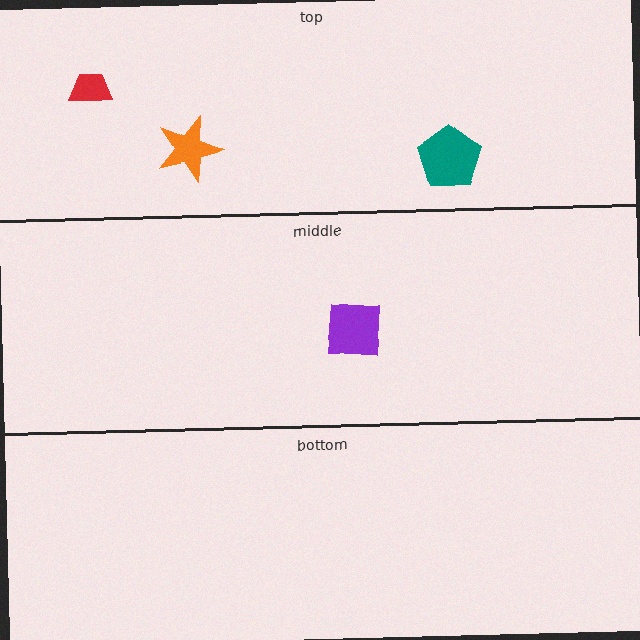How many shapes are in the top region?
3.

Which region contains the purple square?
The middle region.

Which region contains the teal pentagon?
The top region.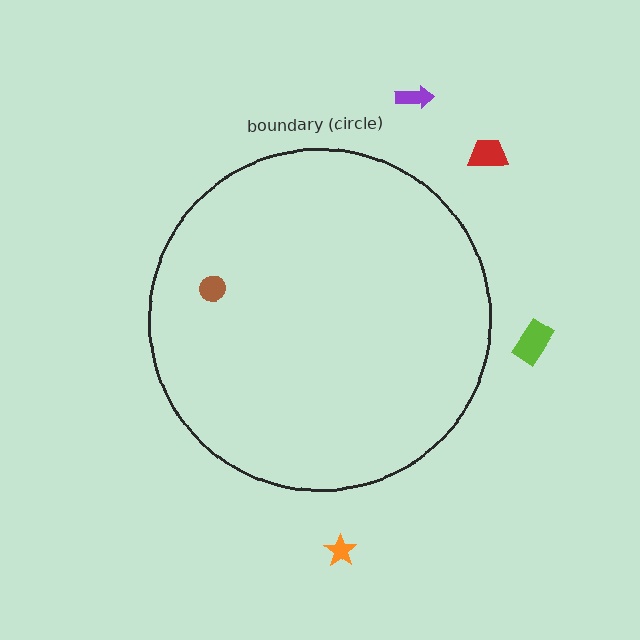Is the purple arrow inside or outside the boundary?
Outside.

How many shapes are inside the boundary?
1 inside, 4 outside.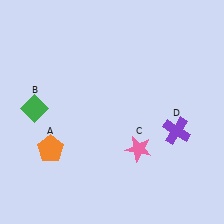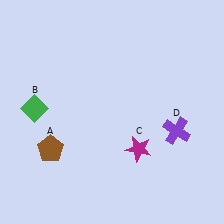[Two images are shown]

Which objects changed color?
A changed from orange to brown. C changed from pink to magenta.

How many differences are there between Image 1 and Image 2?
There are 2 differences between the two images.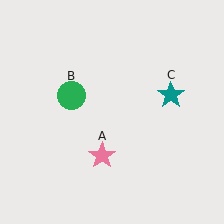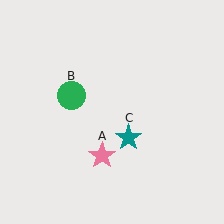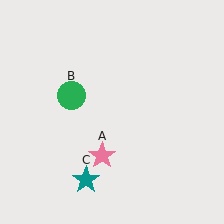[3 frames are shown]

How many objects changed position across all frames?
1 object changed position: teal star (object C).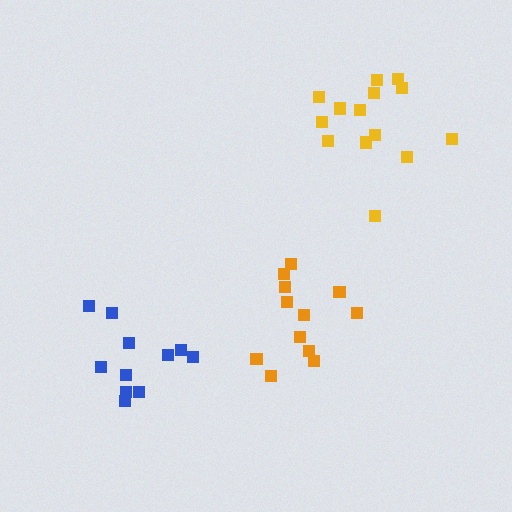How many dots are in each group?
Group 1: 14 dots, Group 2: 12 dots, Group 3: 11 dots (37 total).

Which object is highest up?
The yellow cluster is topmost.